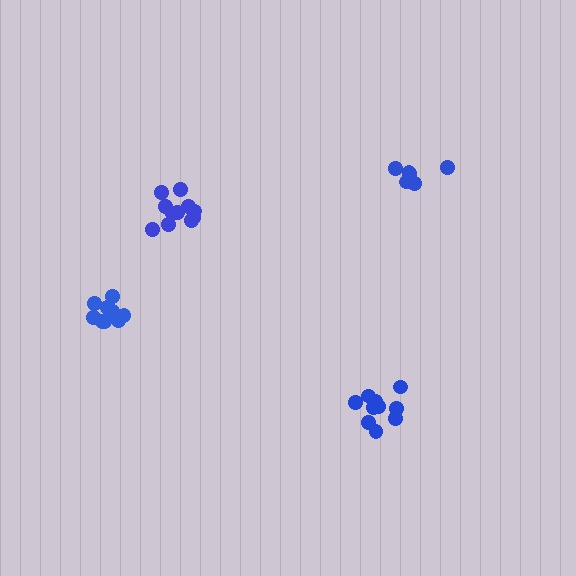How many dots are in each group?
Group 1: 10 dots, Group 2: 10 dots, Group 3: 11 dots, Group 4: 6 dots (37 total).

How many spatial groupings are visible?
There are 4 spatial groupings.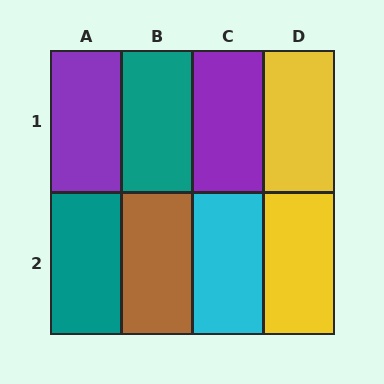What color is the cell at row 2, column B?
Brown.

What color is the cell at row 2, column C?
Cyan.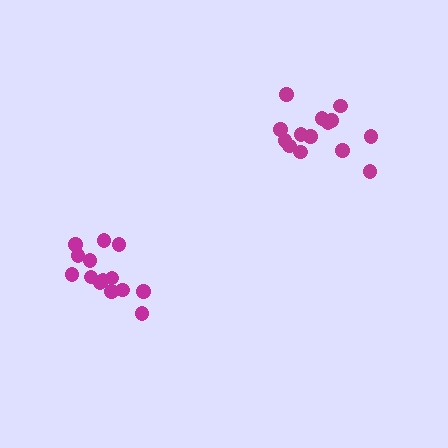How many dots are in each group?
Group 1: 14 dots, Group 2: 14 dots (28 total).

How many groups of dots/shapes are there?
There are 2 groups.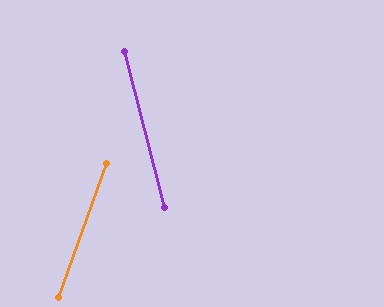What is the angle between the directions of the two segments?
Approximately 34 degrees.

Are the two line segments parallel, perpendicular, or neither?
Neither parallel nor perpendicular — they differ by about 34°.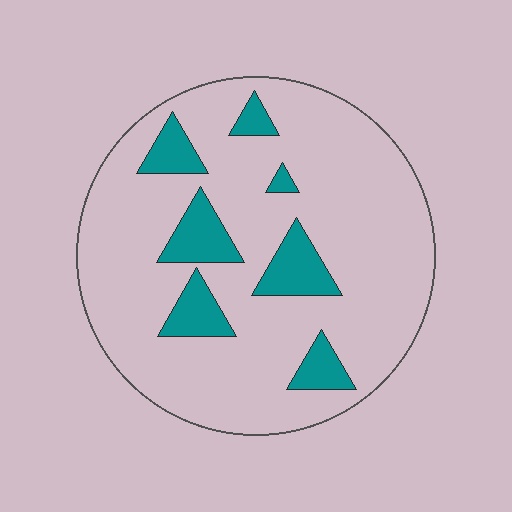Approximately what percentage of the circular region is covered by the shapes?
Approximately 15%.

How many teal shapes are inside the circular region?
7.